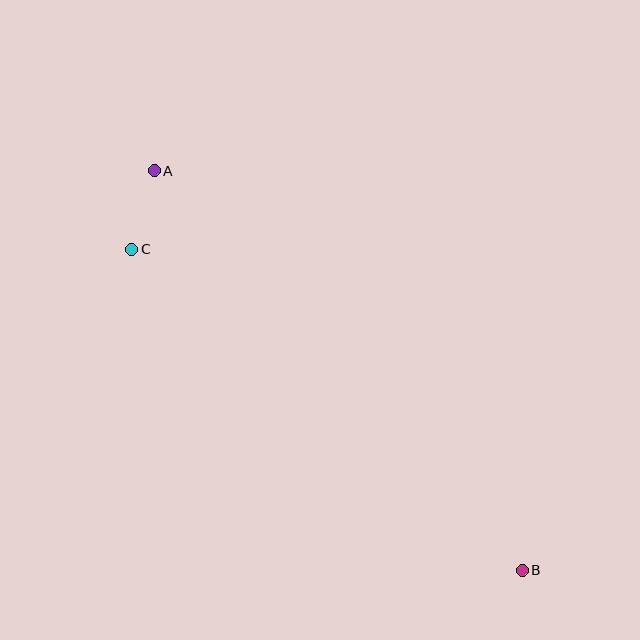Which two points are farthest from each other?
Points A and B are farthest from each other.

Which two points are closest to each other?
Points A and C are closest to each other.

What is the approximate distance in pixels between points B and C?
The distance between B and C is approximately 505 pixels.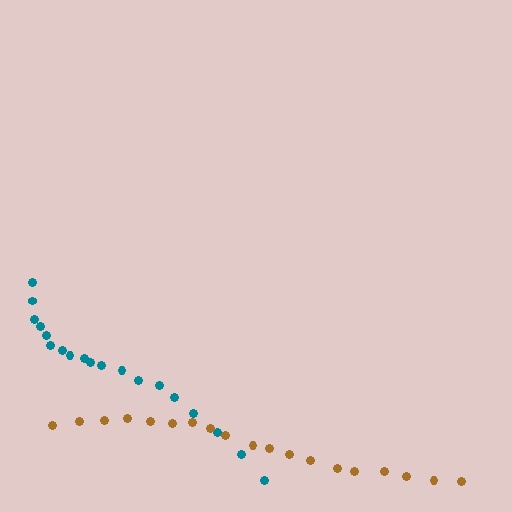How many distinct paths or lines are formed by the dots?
There are 2 distinct paths.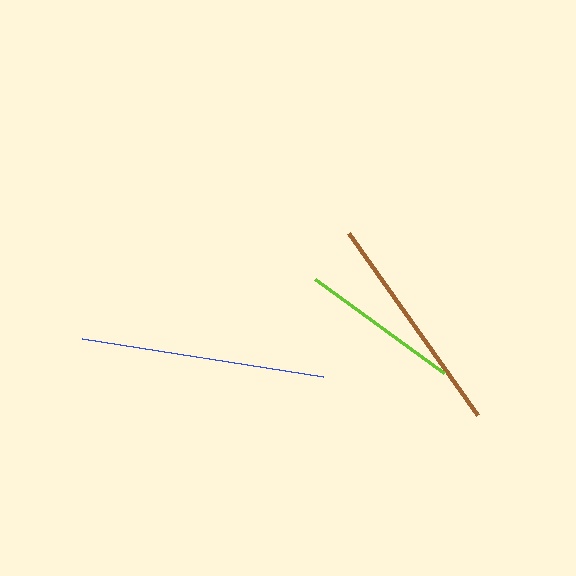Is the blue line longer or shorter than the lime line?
The blue line is longer than the lime line.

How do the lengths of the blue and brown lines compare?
The blue and brown lines are approximately the same length.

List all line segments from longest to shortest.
From longest to shortest: blue, brown, lime.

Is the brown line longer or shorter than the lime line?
The brown line is longer than the lime line.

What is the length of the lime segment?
The lime segment is approximately 159 pixels long.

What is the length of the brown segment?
The brown segment is approximately 223 pixels long.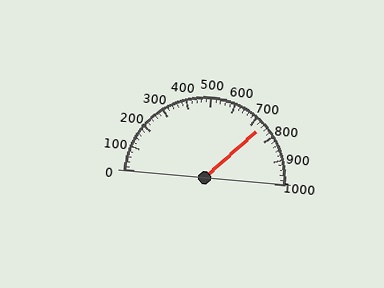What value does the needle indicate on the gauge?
The needle indicates approximately 740.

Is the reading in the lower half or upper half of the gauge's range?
The reading is in the upper half of the range (0 to 1000).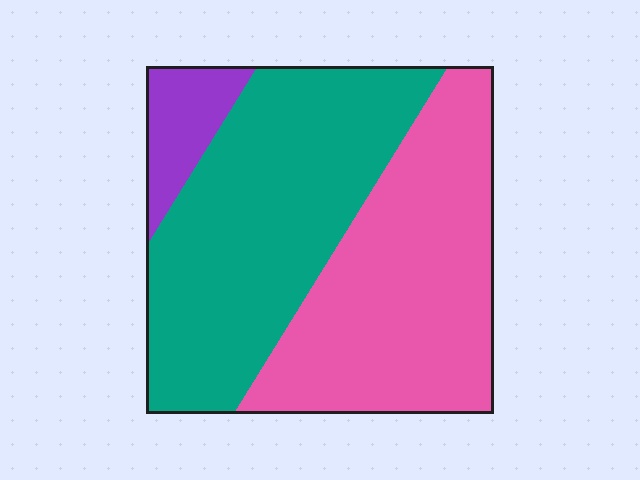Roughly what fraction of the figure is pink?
Pink takes up between a quarter and a half of the figure.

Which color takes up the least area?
Purple, at roughly 10%.